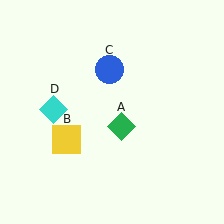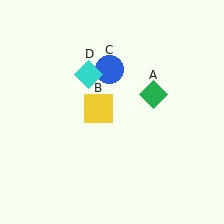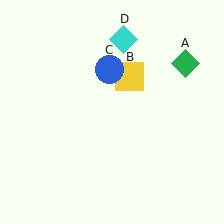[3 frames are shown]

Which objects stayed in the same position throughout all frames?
Blue circle (object C) remained stationary.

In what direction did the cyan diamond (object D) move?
The cyan diamond (object D) moved up and to the right.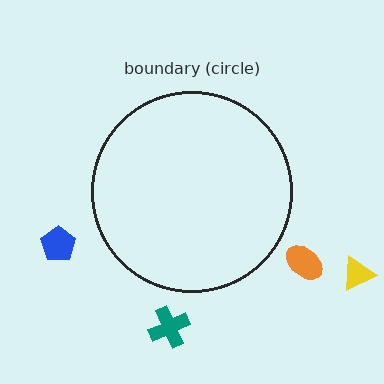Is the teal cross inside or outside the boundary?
Outside.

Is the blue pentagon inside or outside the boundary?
Outside.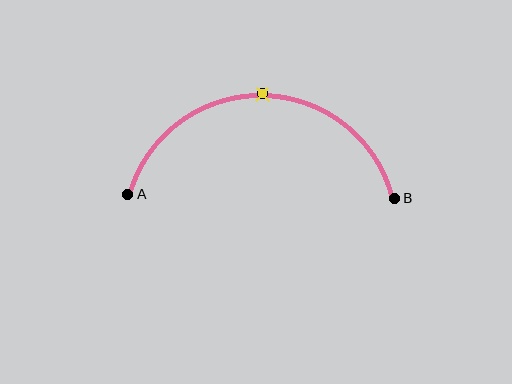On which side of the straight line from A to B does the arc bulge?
The arc bulges above the straight line connecting A and B.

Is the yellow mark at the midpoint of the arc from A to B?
Yes. The yellow mark lies on the arc at equal arc-length from both A and B — it is the arc midpoint.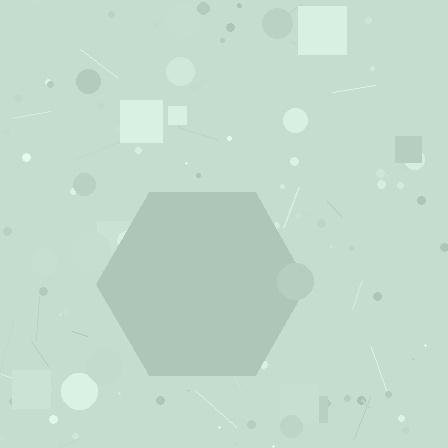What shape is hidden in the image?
A hexagon is hidden in the image.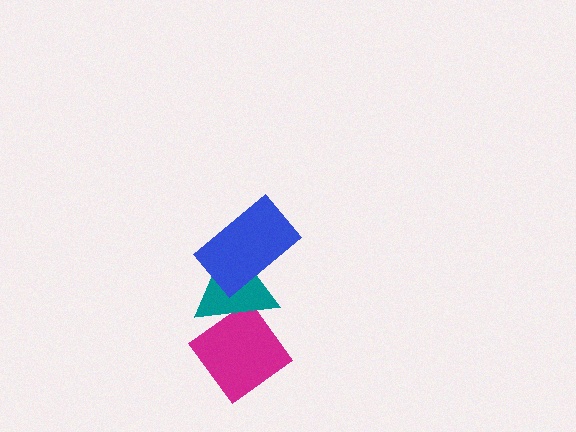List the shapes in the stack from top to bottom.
From top to bottom: the blue rectangle, the teal triangle, the magenta diamond.